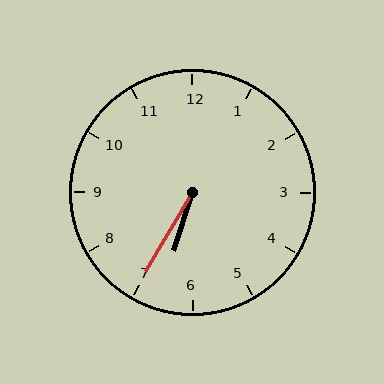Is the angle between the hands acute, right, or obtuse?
It is acute.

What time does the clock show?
6:35.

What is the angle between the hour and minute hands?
Approximately 12 degrees.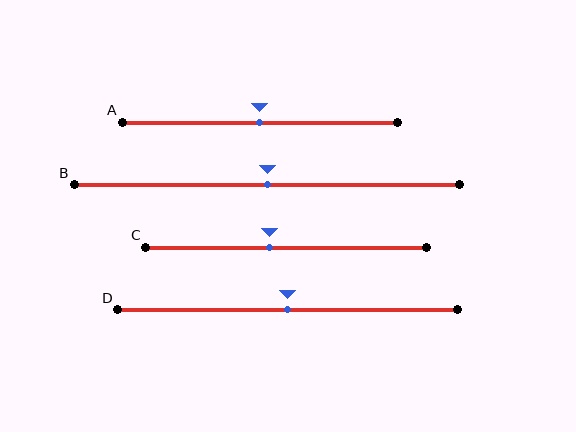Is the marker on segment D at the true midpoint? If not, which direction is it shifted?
Yes, the marker on segment D is at the true midpoint.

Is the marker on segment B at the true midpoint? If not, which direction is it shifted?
Yes, the marker on segment B is at the true midpoint.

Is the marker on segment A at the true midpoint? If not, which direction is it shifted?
Yes, the marker on segment A is at the true midpoint.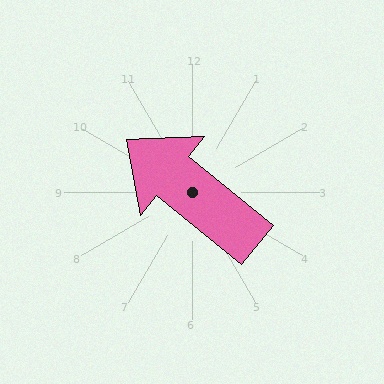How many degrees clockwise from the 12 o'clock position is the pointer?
Approximately 309 degrees.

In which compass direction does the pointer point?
Northwest.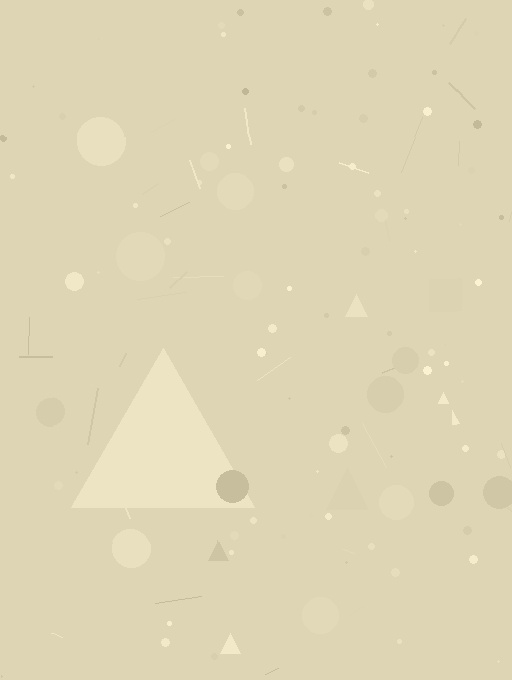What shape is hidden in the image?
A triangle is hidden in the image.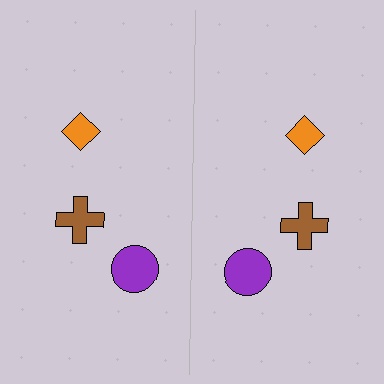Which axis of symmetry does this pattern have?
The pattern has a vertical axis of symmetry running through the center of the image.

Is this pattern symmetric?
Yes, this pattern has bilateral (reflection) symmetry.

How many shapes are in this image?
There are 6 shapes in this image.